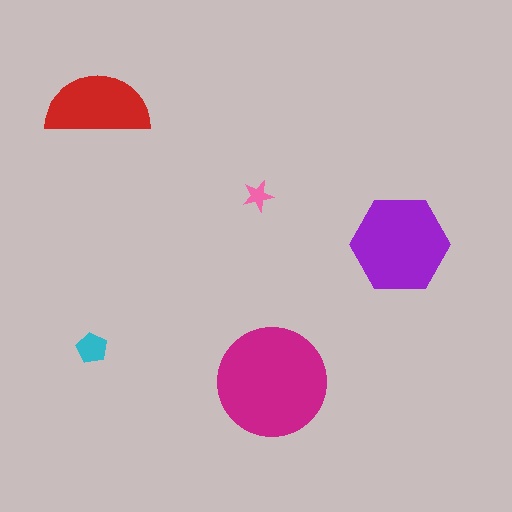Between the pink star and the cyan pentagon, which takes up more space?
The cyan pentagon.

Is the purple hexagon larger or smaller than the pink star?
Larger.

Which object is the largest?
The magenta circle.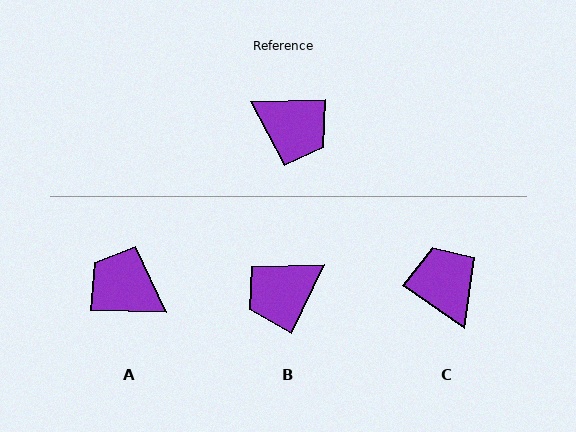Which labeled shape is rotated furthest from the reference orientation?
A, about 177 degrees away.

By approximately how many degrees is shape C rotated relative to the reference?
Approximately 144 degrees counter-clockwise.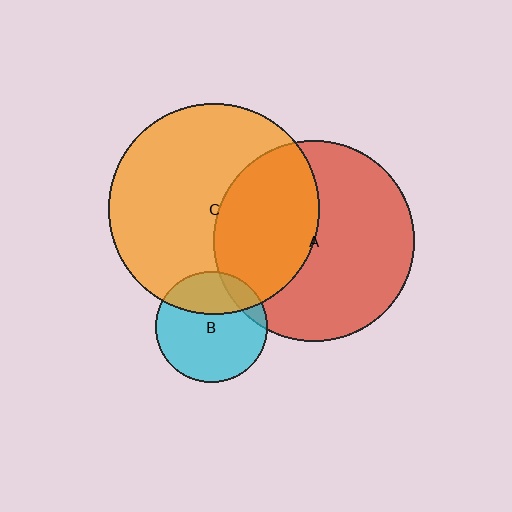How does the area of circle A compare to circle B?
Approximately 3.3 times.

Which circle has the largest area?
Circle C (orange).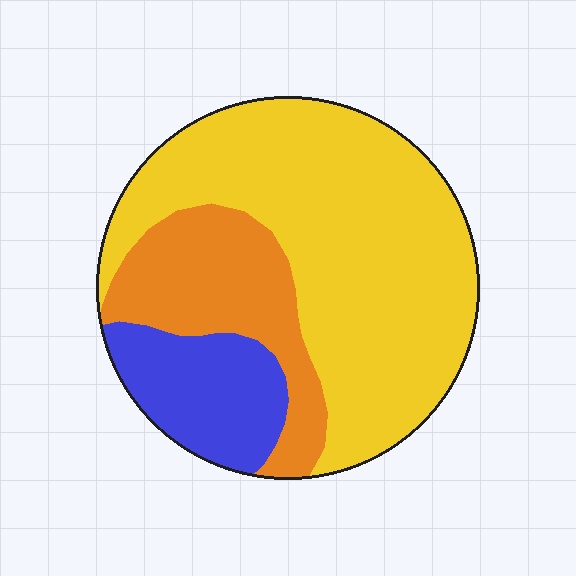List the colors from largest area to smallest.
From largest to smallest: yellow, orange, blue.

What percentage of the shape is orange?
Orange covers 22% of the shape.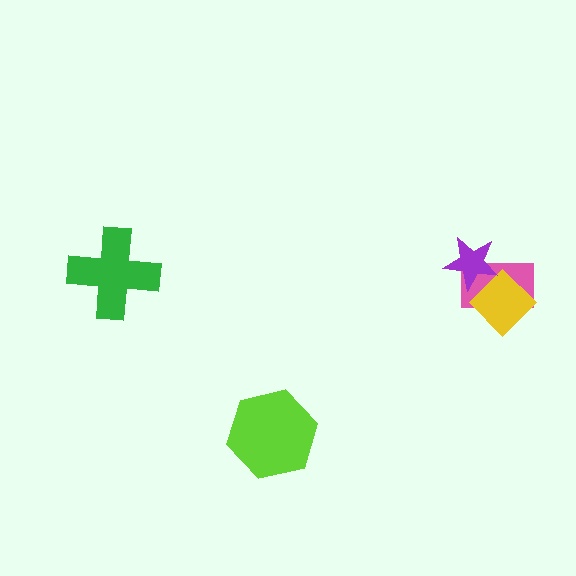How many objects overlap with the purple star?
2 objects overlap with the purple star.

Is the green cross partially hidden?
No, no other shape covers it.